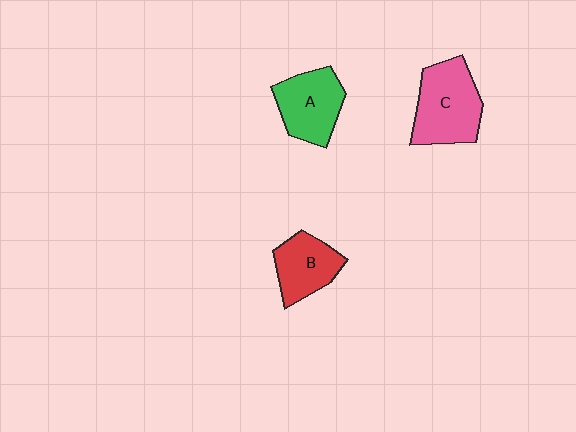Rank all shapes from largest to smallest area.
From largest to smallest: C (pink), A (green), B (red).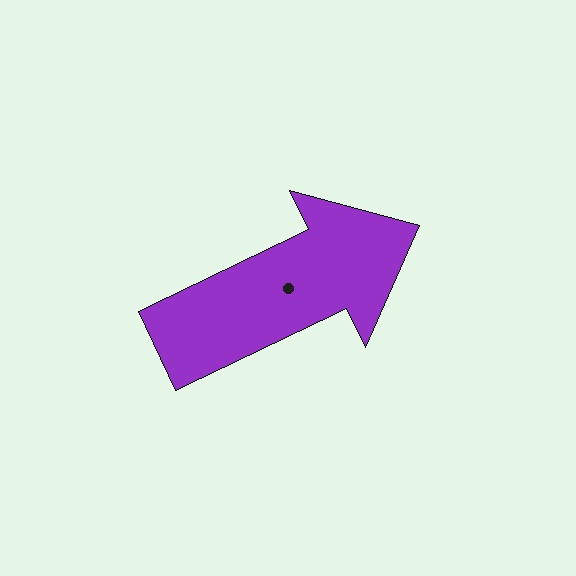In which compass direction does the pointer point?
Northeast.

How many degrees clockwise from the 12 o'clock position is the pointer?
Approximately 64 degrees.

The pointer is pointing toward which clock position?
Roughly 2 o'clock.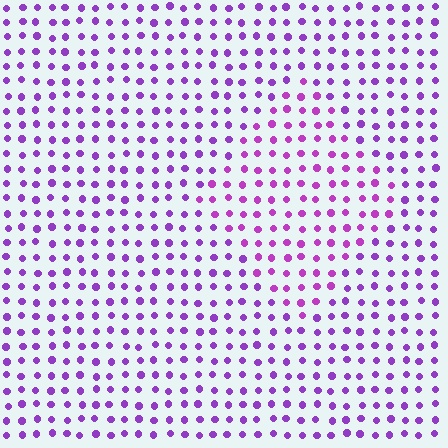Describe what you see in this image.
The image is filled with small purple elements in a uniform arrangement. A diamond-shaped region is visible where the elements are tinted to a slightly different hue, forming a subtle color boundary.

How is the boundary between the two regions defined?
The boundary is defined purely by a slight shift in hue (about 20 degrees). Spacing, size, and orientation are identical on both sides.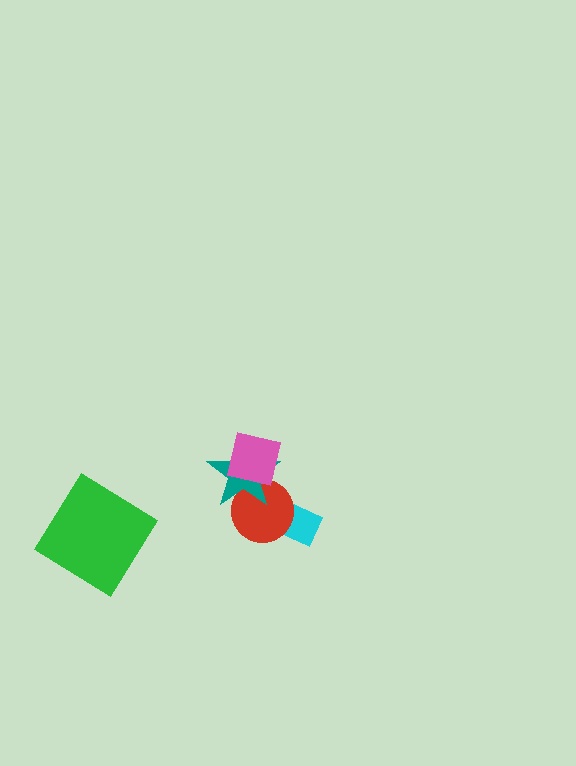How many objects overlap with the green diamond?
0 objects overlap with the green diamond.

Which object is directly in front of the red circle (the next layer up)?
The teal star is directly in front of the red circle.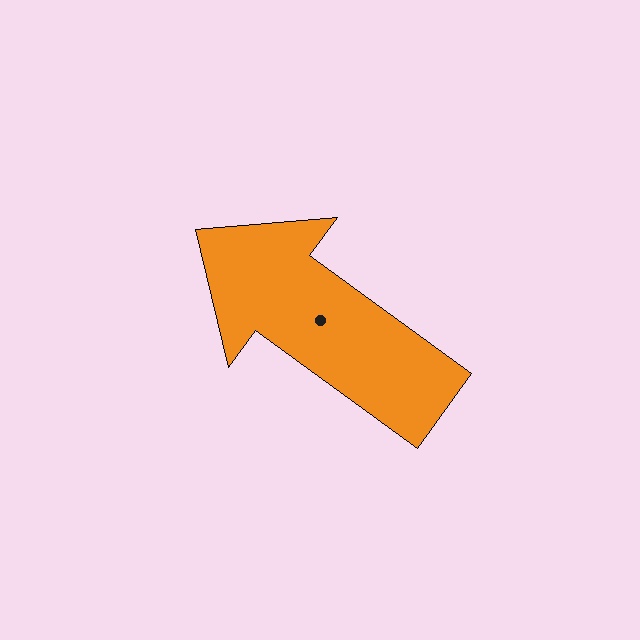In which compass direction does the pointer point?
Northwest.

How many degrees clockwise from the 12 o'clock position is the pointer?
Approximately 306 degrees.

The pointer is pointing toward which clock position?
Roughly 10 o'clock.